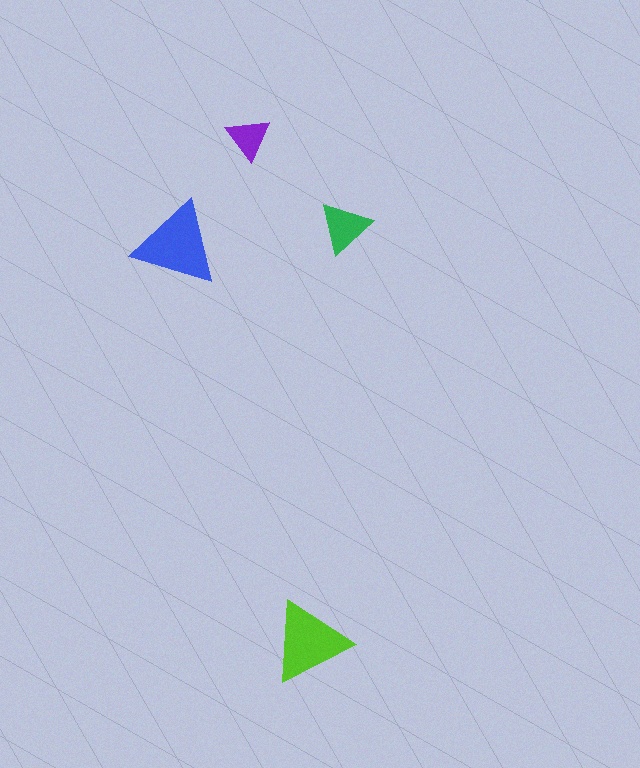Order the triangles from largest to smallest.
the blue one, the lime one, the green one, the purple one.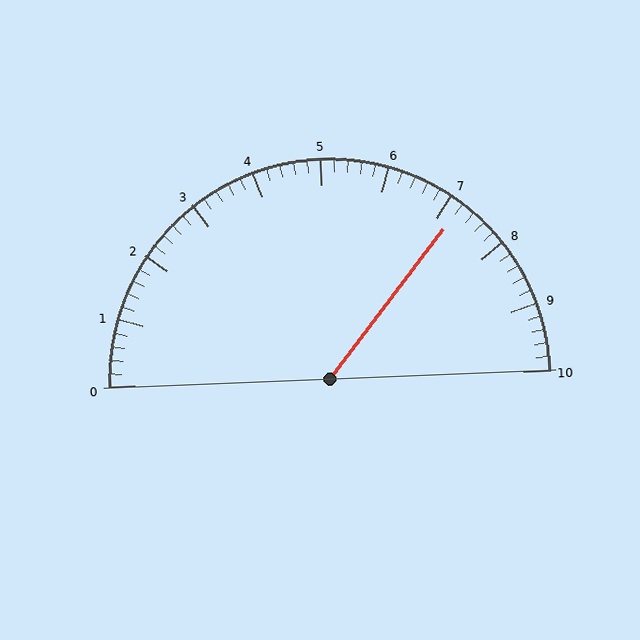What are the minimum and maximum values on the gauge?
The gauge ranges from 0 to 10.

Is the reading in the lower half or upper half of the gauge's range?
The reading is in the upper half of the range (0 to 10).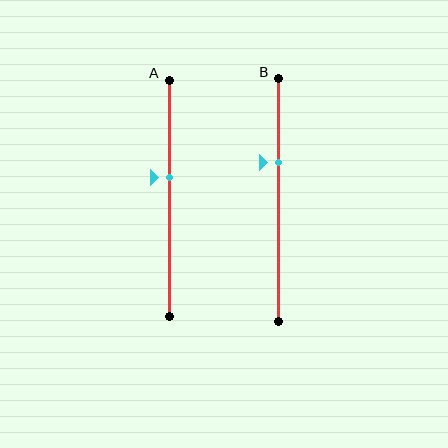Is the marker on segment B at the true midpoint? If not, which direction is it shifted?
No, the marker on segment B is shifted upward by about 16% of the segment length.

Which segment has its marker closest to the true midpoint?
Segment A has its marker closest to the true midpoint.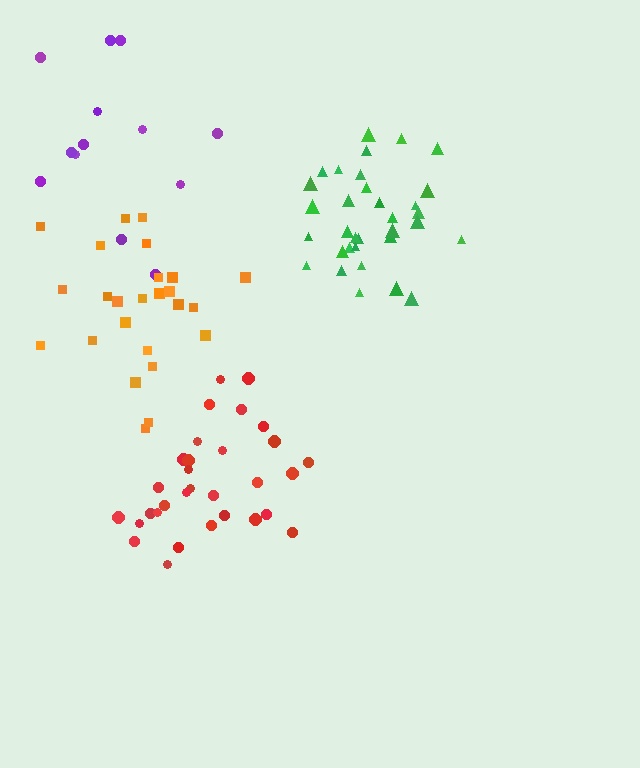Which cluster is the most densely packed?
Green.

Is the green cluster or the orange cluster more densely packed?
Green.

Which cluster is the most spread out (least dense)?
Purple.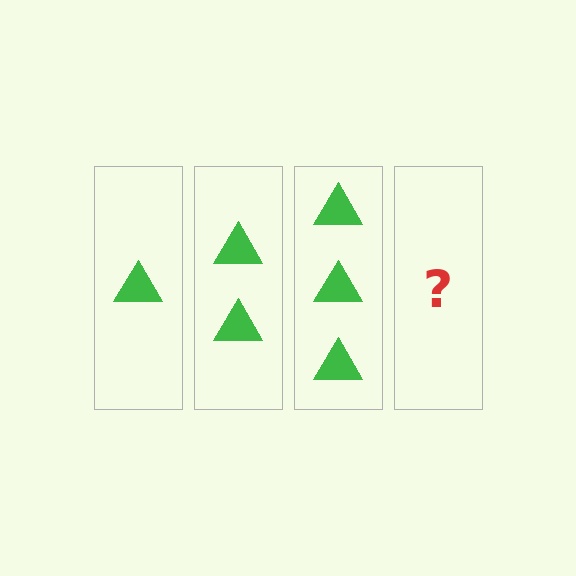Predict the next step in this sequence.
The next step is 4 triangles.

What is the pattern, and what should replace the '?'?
The pattern is that each step adds one more triangle. The '?' should be 4 triangles.